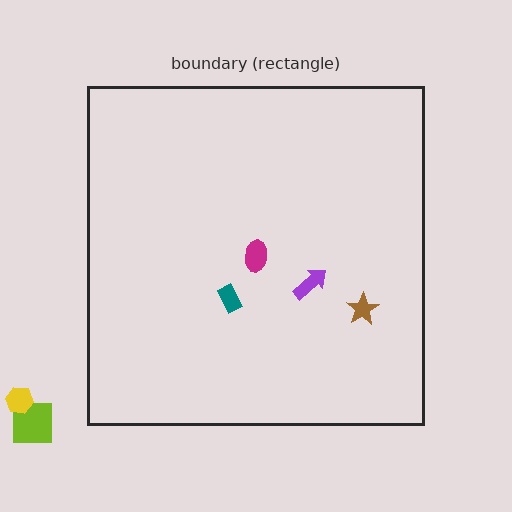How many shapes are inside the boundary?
4 inside, 2 outside.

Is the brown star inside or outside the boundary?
Inside.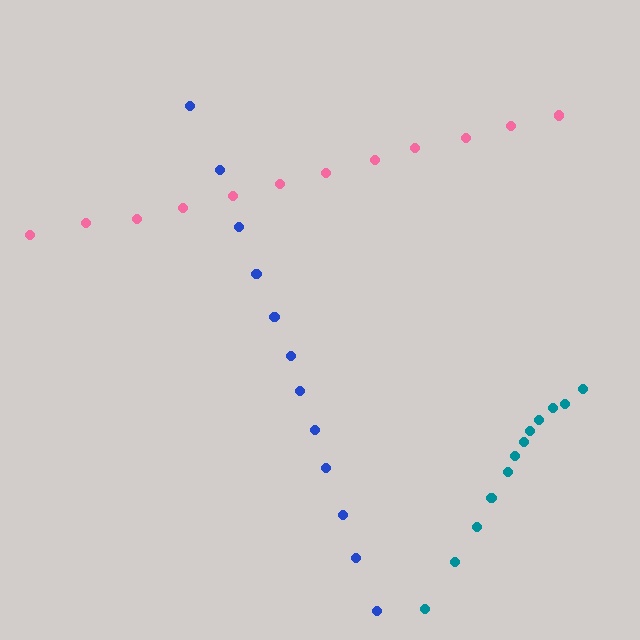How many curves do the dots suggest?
There are 3 distinct paths.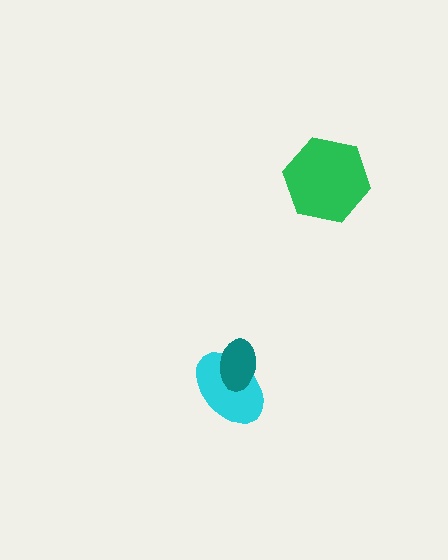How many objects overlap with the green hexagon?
0 objects overlap with the green hexagon.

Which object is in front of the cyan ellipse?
The teal ellipse is in front of the cyan ellipse.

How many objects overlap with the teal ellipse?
1 object overlaps with the teal ellipse.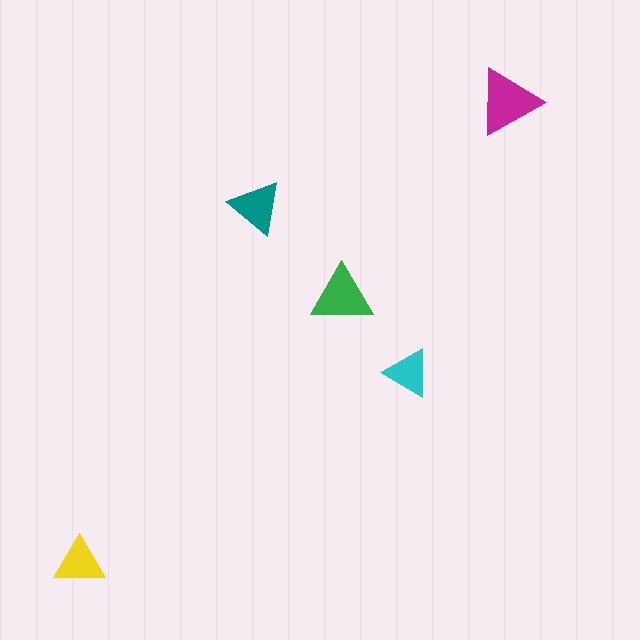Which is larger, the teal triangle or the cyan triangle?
The teal one.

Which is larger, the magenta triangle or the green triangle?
The magenta one.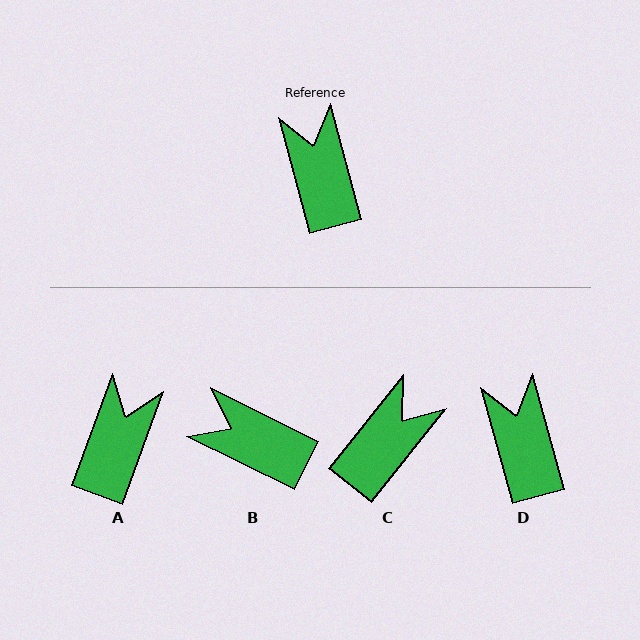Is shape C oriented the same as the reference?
No, it is off by about 54 degrees.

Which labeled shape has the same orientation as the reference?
D.